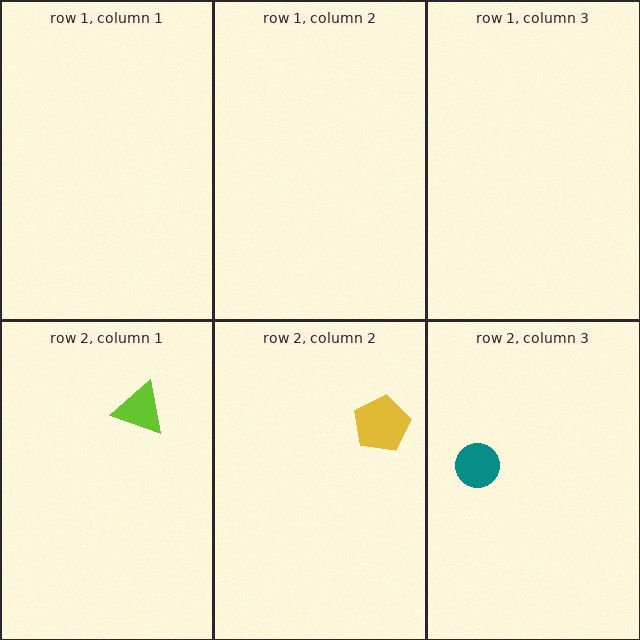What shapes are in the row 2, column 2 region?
The yellow pentagon.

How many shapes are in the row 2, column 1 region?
1.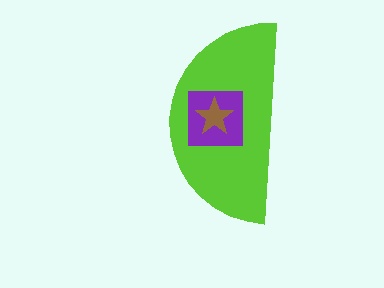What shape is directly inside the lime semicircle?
The purple square.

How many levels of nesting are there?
3.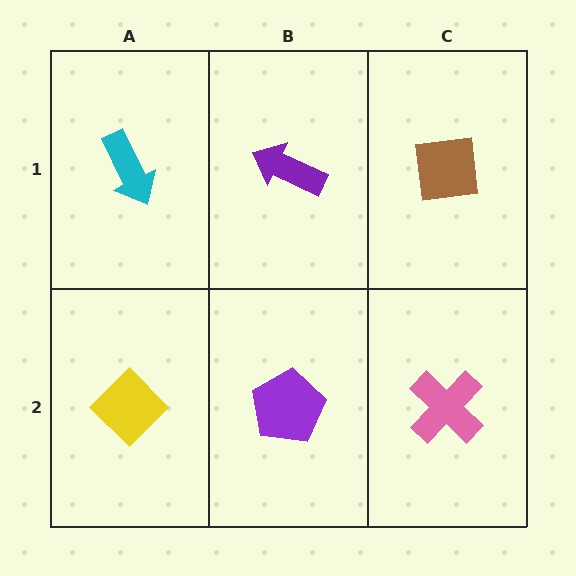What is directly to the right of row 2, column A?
A purple pentagon.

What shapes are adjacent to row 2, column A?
A cyan arrow (row 1, column A), a purple pentagon (row 2, column B).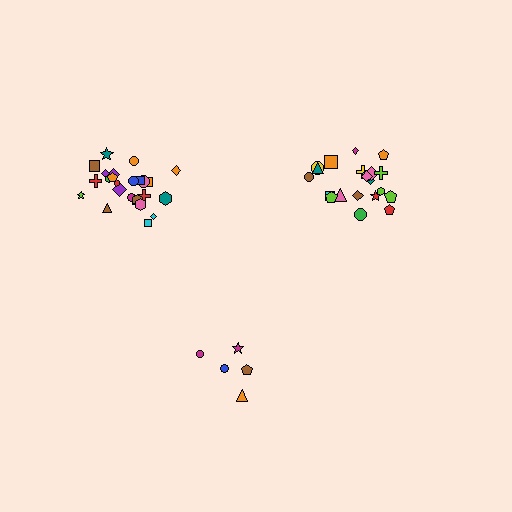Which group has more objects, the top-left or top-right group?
The top-left group.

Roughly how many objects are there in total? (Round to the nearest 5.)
Roughly 50 objects in total.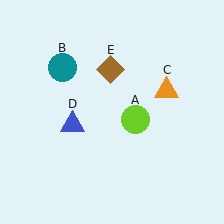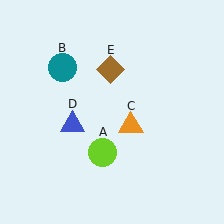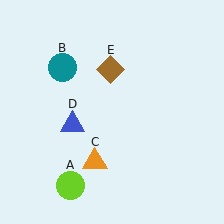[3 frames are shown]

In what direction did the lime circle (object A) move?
The lime circle (object A) moved down and to the left.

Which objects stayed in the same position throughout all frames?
Teal circle (object B) and blue triangle (object D) and brown diamond (object E) remained stationary.